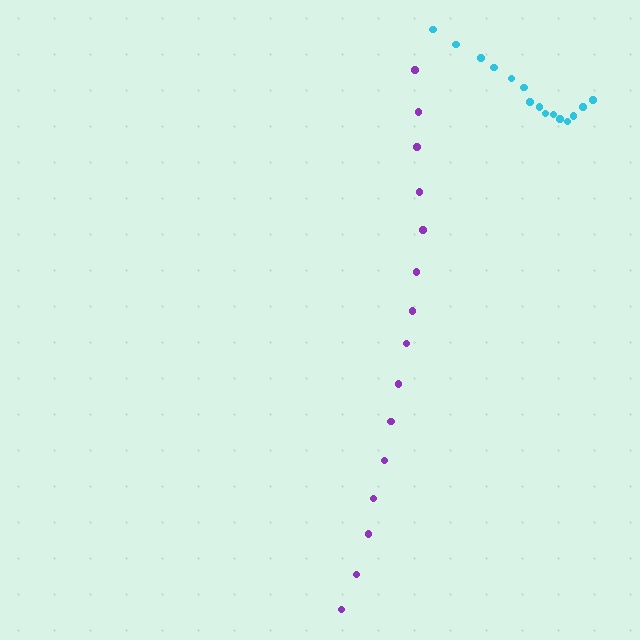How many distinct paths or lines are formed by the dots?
There are 2 distinct paths.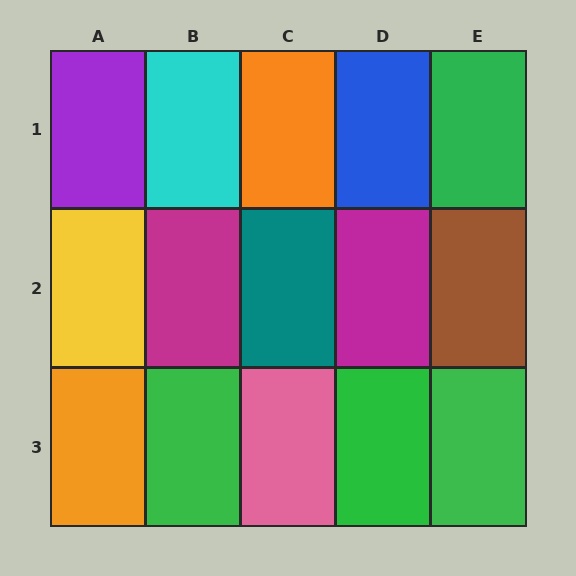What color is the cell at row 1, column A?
Purple.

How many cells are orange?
2 cells are orange.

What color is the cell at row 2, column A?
Yellow.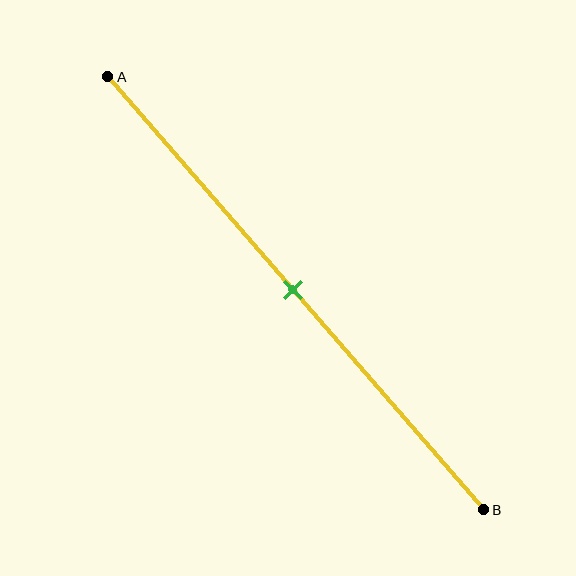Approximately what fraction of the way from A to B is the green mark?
The green mark is approximately 50% of the way from A to B.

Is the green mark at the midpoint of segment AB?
Yes, the mark is approximately at the midpoint.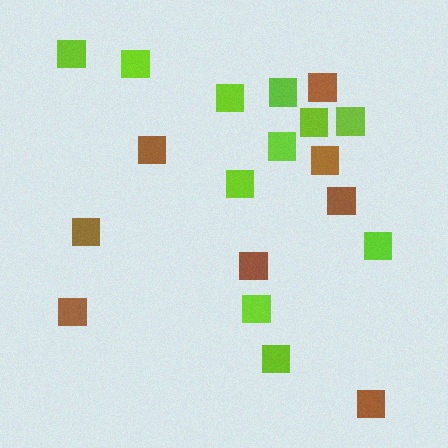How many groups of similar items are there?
There are 2 groups: one group of brown squares (8) and one group of lime squares (11).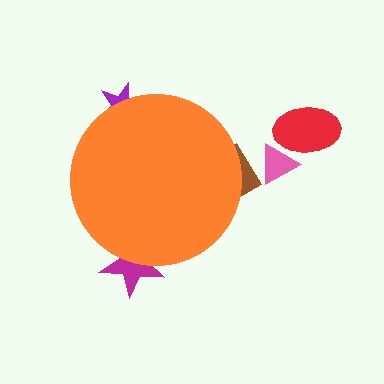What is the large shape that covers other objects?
An orange circle.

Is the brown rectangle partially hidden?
Yes, the brown rectangle is partially hidden behind the orange circle.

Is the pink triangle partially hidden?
No, the pink triangle is fully visible.